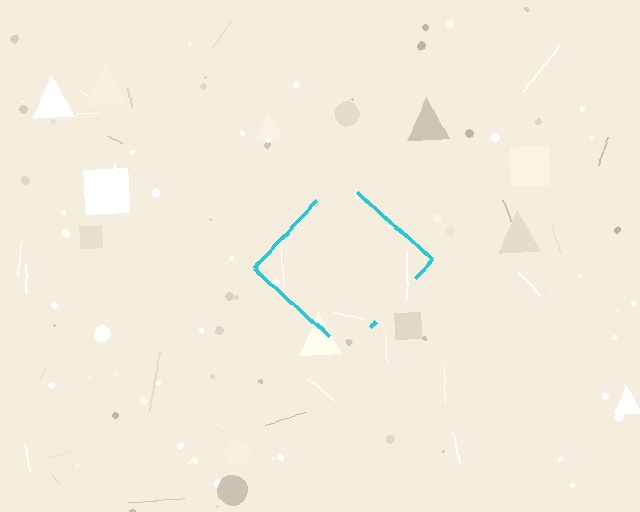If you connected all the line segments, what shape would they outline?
They would outline a diamond.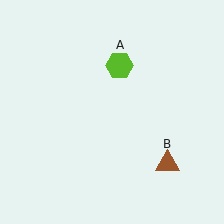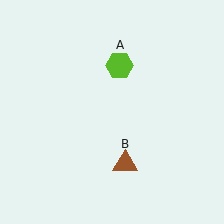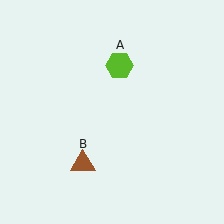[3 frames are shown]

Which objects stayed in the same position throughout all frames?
Lime hexagon (object A) remained stationary.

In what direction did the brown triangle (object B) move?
The brown triangle (object B) moved left.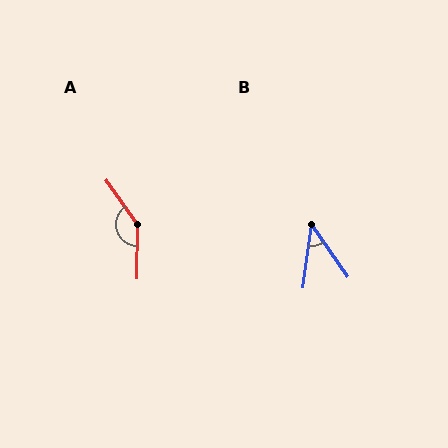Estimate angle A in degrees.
Approximately 144 degrees.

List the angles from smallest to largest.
B (42°), A (144°).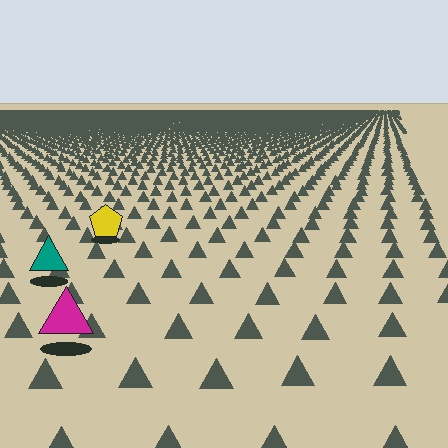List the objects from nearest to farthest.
From nearest to farthest: the magenta triangle, the teal triangle, the yellow pentagon.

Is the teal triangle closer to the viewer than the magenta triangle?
No. The magenta triangle is closer — you can tell from the texture gradient: the ground texture is coarser near it.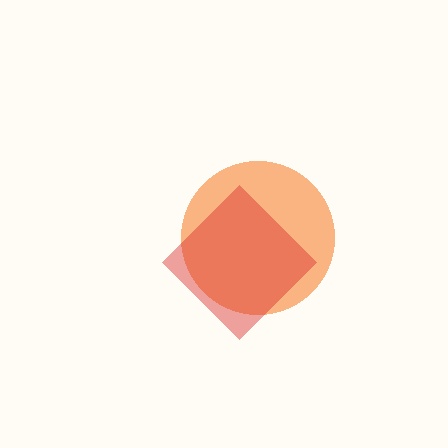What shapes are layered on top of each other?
The layered shapes are: an orange circle, a red diamond.